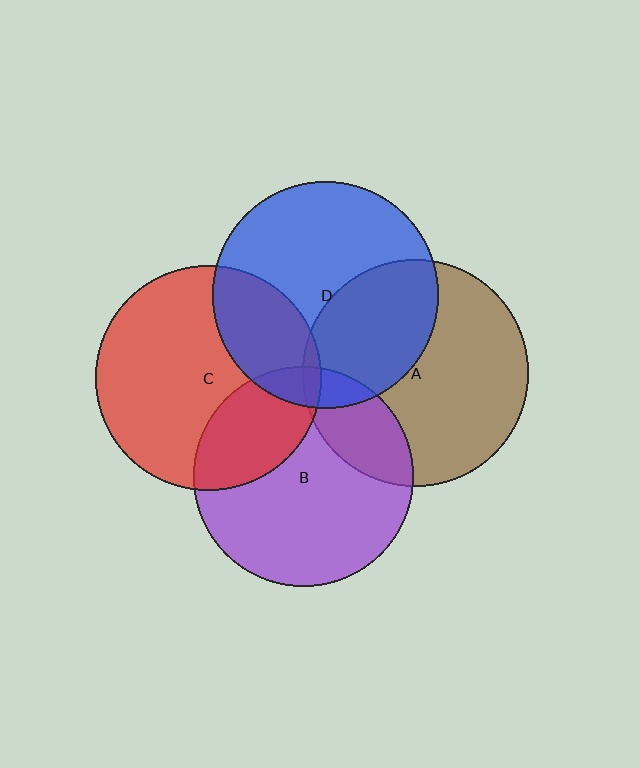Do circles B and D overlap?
Yes.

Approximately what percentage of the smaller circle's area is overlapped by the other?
Approximately 10%.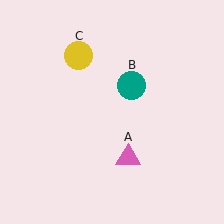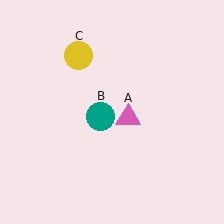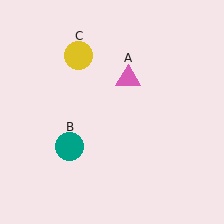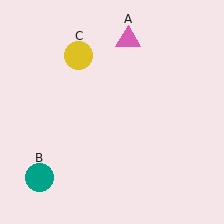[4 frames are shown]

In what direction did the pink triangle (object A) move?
The pink triangle (object A) moved up.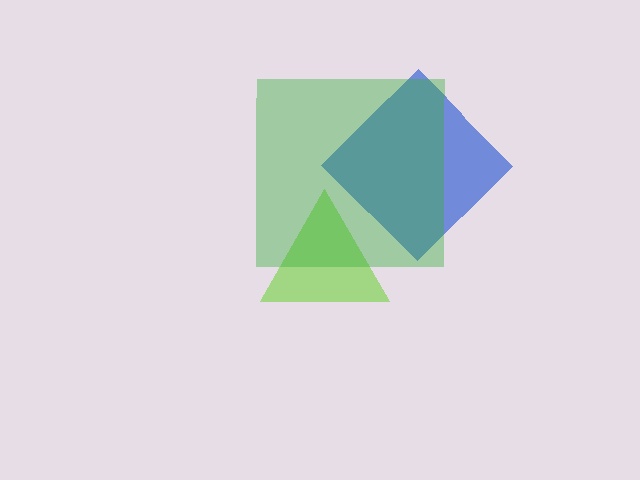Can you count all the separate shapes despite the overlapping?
Yes, there are 3 separate shapes.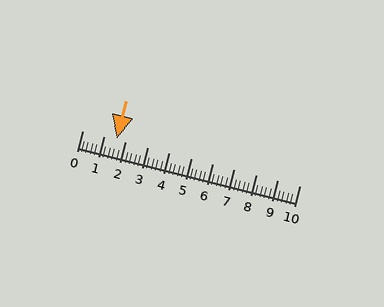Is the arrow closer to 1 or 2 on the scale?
The arrow is closer to 2.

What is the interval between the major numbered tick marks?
The major tick marks are spaced 1 units apart.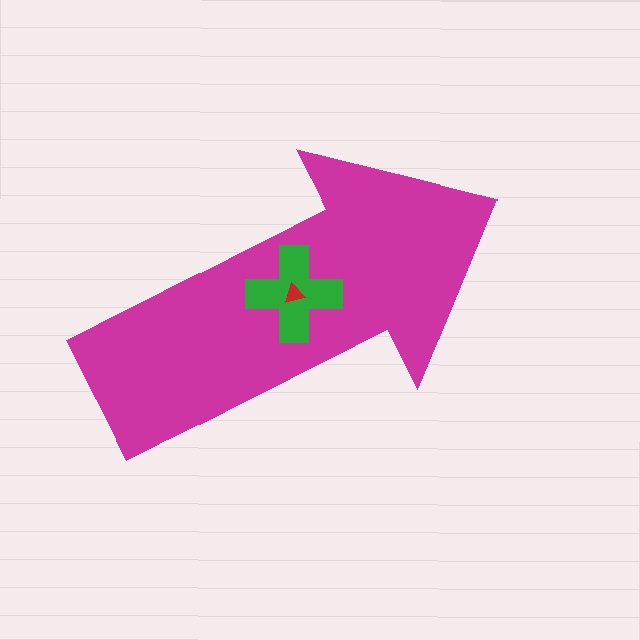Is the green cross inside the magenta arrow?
Yes.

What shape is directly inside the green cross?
The red triangle.